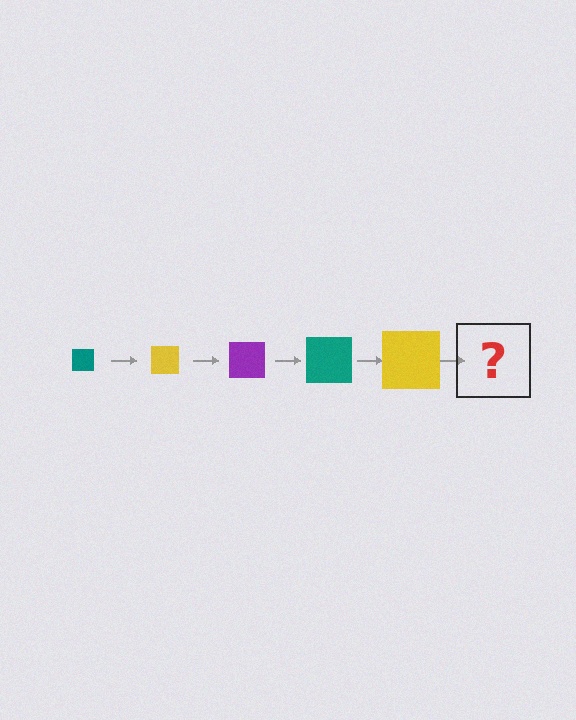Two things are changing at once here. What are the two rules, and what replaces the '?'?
The two rules are that the square grows larger each step and the color cycles through teal, yellow, and purple. The '?' should be a purple square, larger than the previous one.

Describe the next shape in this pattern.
It should be a purple square, larger than the previous one.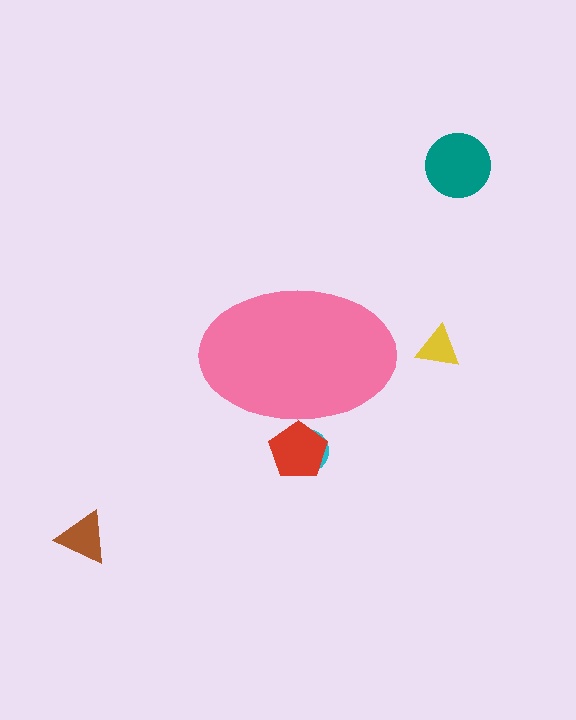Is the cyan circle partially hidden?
Yes, the cyan circle is partially hidden behind the pink ellipse.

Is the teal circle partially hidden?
No, the teal circle is fully visible.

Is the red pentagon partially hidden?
Yes, the red pentagon is partially hidden behind the pink ellipse.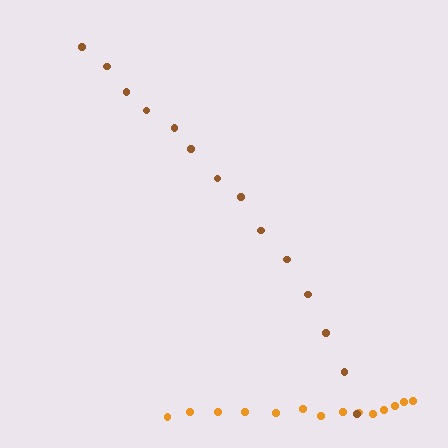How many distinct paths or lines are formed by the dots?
There are 2 distinct paths.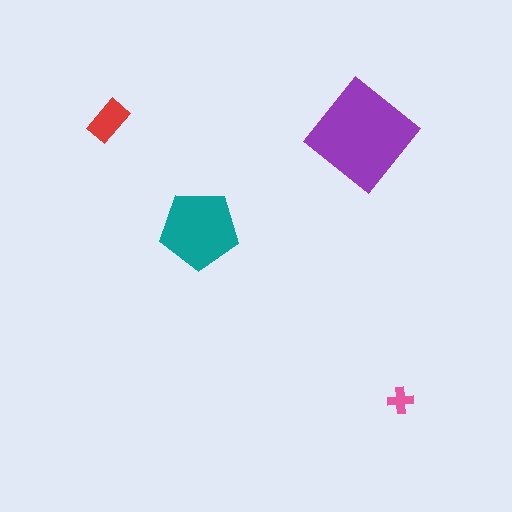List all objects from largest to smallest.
The purple diamond, the teal pentagon, the red rectangle, the pink cross.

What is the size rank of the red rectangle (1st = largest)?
3rd.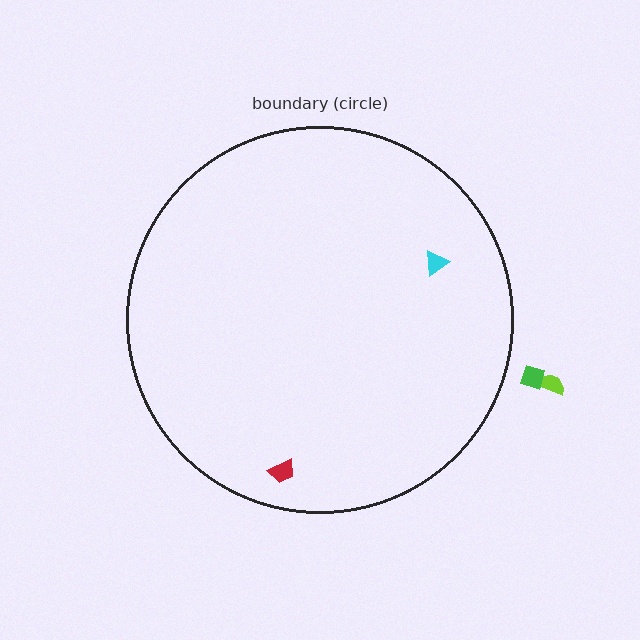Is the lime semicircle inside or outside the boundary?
Outside.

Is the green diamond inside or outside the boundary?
Outside.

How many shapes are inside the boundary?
2 inside, 2 outside.